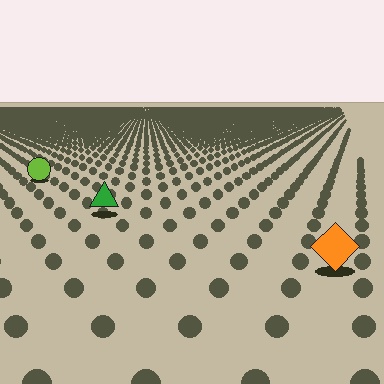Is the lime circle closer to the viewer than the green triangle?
No. The green triangle is closer — you can tell from the texture gradient: the ground texture is coarser near it.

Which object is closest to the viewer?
The orange diamond is closest. The texture marks near it are larger and more spread out.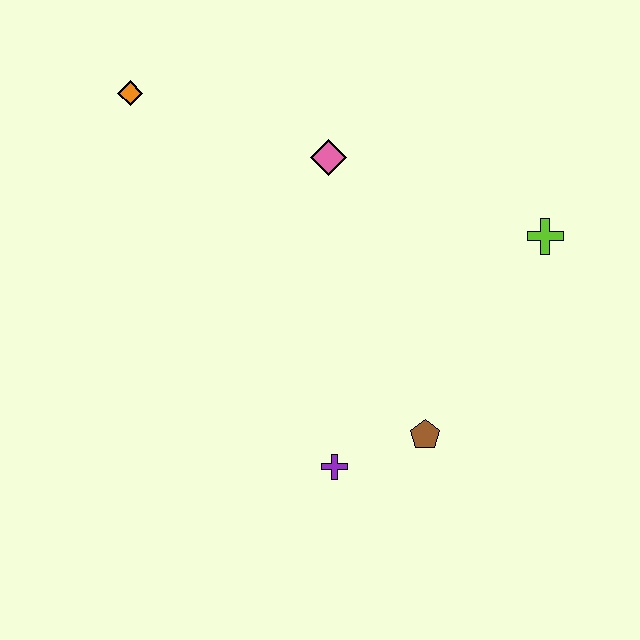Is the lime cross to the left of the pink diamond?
No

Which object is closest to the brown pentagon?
The purple cross is closest to the brown pentagon.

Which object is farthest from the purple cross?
The orange diamond is farthest from the purple cross.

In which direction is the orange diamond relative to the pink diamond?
The orange diamond is to the left of the pink diamond.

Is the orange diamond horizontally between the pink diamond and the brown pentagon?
No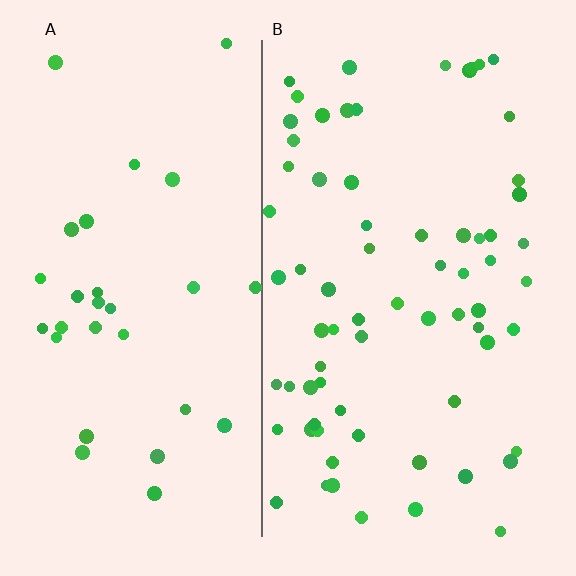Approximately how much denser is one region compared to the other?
Approximately 2.3× — region B over region A.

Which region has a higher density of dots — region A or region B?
B (the right).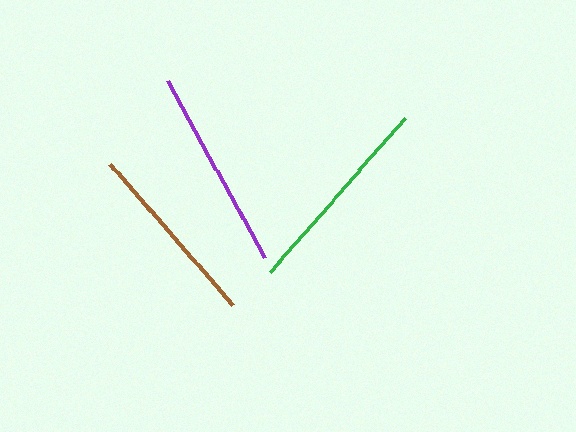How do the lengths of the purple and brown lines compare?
The purple and brown lines are approximately the same length.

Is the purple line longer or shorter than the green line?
The green line is longer than the purple line.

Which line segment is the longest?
The green line is the longest at approximately 205 pixels.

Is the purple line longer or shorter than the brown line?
The purple line is longer than the brown line.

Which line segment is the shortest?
The brown line is the shortest at approximately 187 pixels.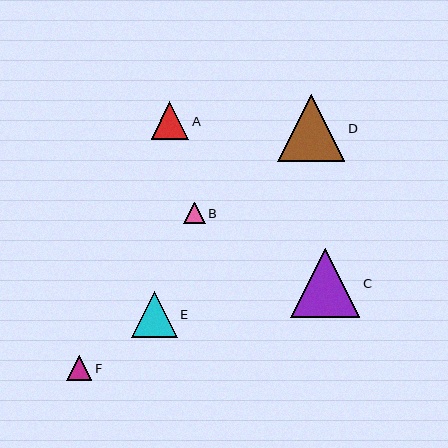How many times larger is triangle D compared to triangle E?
Triangle D is approximately 1.5 times the size of triangle E.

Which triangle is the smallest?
Triangle B is the smallest with a size of approximately 22 pixels.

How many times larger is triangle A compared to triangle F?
Triangle A is approximately 1.5 times the size of triangle F.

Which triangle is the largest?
Triangle C is the largest with a size of approximately 69 pixels.